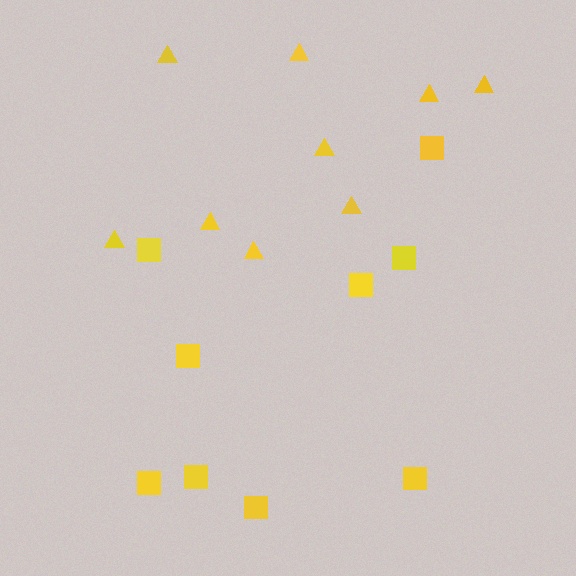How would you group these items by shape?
There are 2 groups: one group of squares (9) and one group of triangles (9).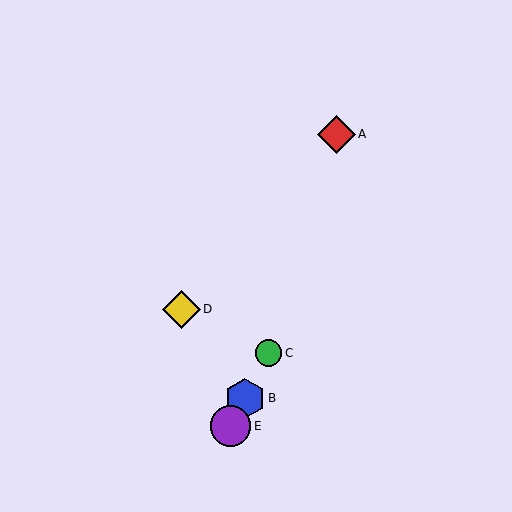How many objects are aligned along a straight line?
3 objects (B, C, E) are aligned along a straight line.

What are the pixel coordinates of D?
Object D is at (181, 309).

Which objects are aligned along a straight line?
Objects B, C, E are aligned along a straight line.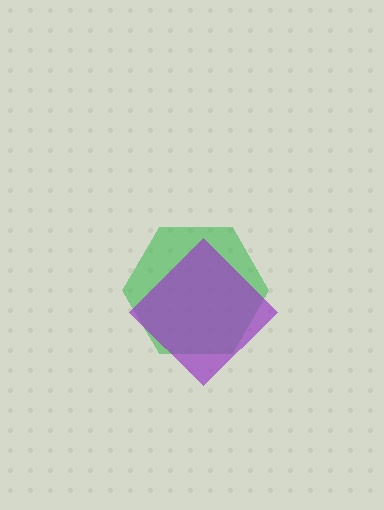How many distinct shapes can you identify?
There are 2 distinct shapes: a green hexagon, a purple diamond.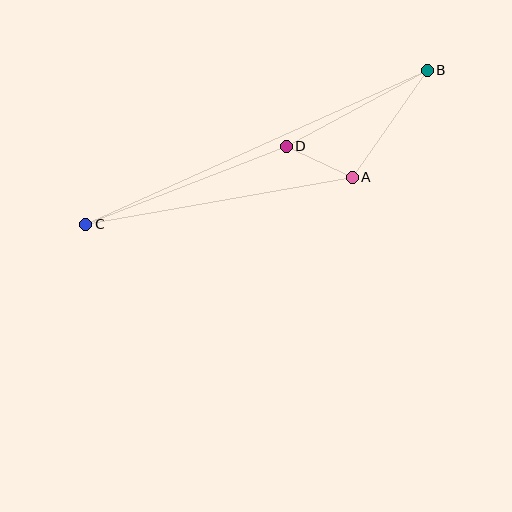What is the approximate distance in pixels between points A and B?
The distance between A and B is approximately 131 pixels.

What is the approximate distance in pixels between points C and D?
The distance between C and D is approximately 216 pixels.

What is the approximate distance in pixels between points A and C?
The distance between A and C is approximately 271 pixels.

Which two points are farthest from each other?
Points B and C are farthest from each other.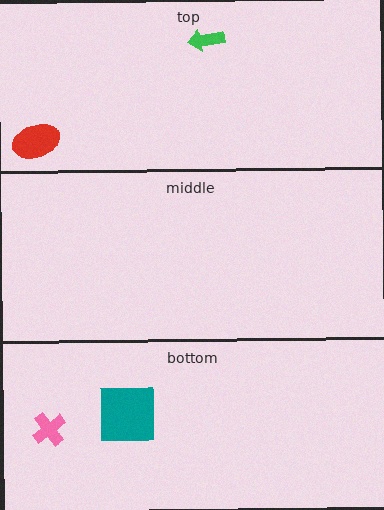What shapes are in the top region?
The red ellipse, the green arrow.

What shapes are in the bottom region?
The teal square, the pink cross.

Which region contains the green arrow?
The top region.